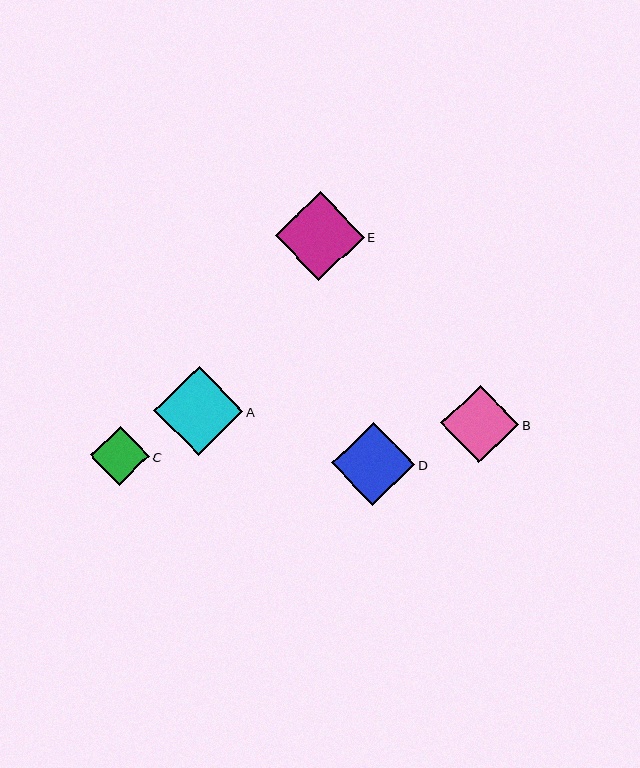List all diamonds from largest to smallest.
From largest to smallest: A, E, D, B, C.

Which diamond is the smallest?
Diamond C is the smallest with a size of approximately 59 pixels.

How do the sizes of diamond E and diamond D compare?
Diamond E and diamond D are approximately the same size.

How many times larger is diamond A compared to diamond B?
Diamond A is approximately 1.1 times the size of diamond B.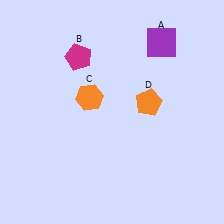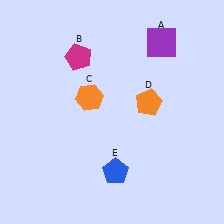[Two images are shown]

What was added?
A blue pentagon (E) was added in Image 2.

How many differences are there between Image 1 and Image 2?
There is 1 difference between the two images.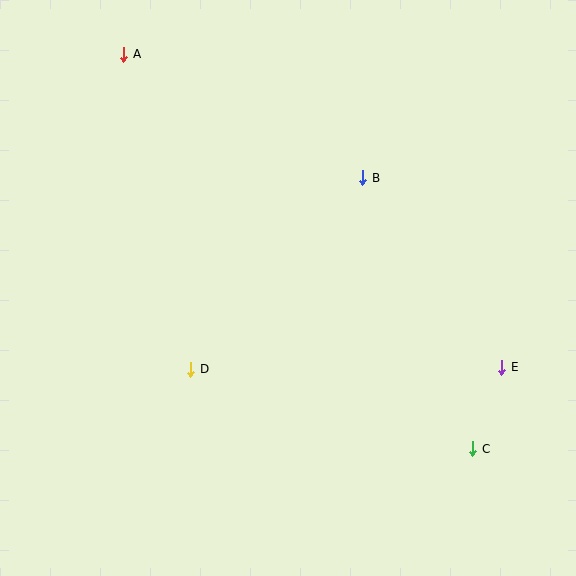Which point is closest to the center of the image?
Point D at (191, 369) is closest to the center.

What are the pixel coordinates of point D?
Point D is at (191, 369).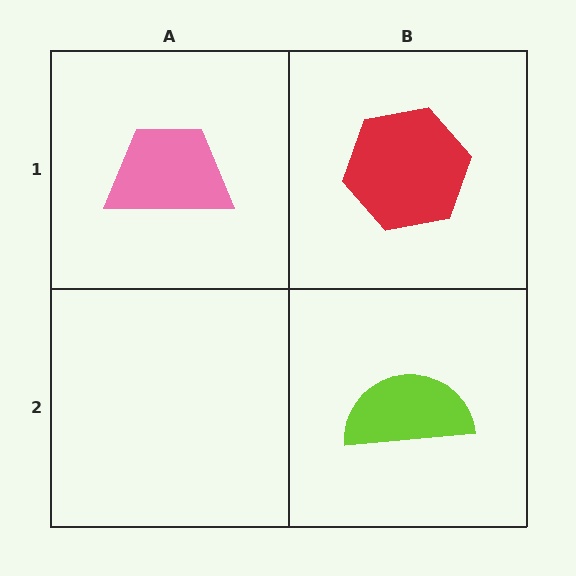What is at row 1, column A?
A pink trapezoid.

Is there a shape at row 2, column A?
No, that cell is empty.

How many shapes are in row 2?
1 shape.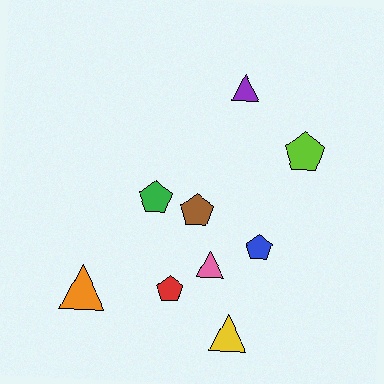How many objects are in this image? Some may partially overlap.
There are 9 objects.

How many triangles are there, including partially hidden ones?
There are 4 triangles.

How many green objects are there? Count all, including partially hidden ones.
There is 1 green object.